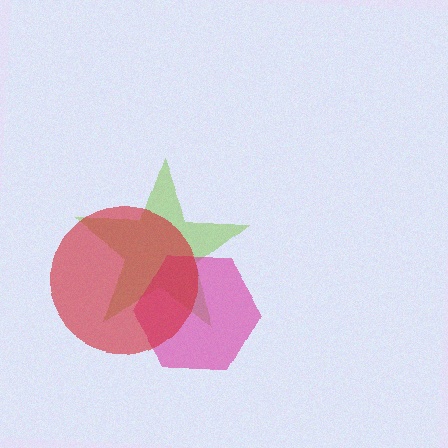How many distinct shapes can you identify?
There are 3 distinct shapes: a lime star, a magenta hexagon, a red circle.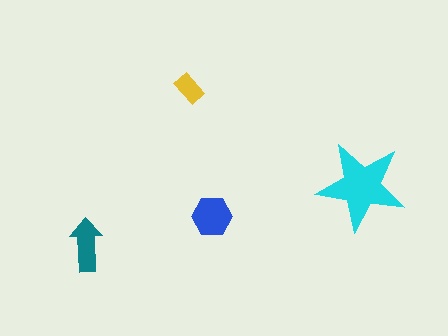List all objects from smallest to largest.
The yellow rectangle, the teal arrow, the blue hexagon, the cyan star.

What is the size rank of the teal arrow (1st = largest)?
3rd.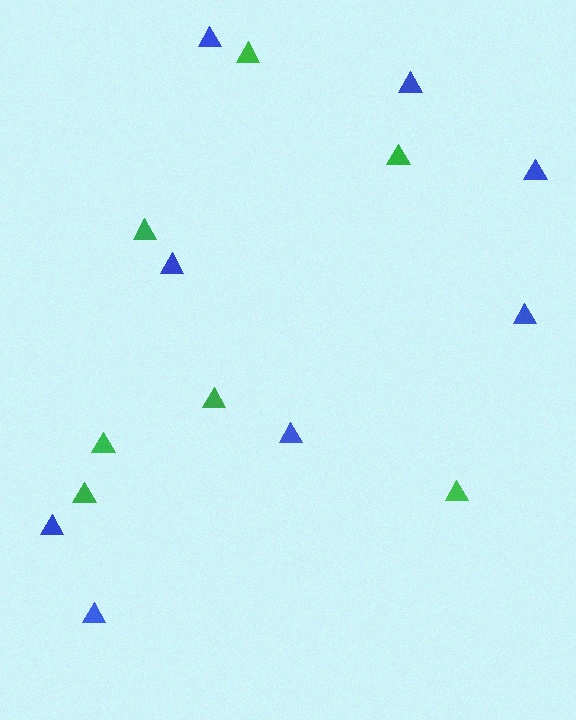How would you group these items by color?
There are 2 groups: one group of green triangles (7) and one group of blue triangles (8).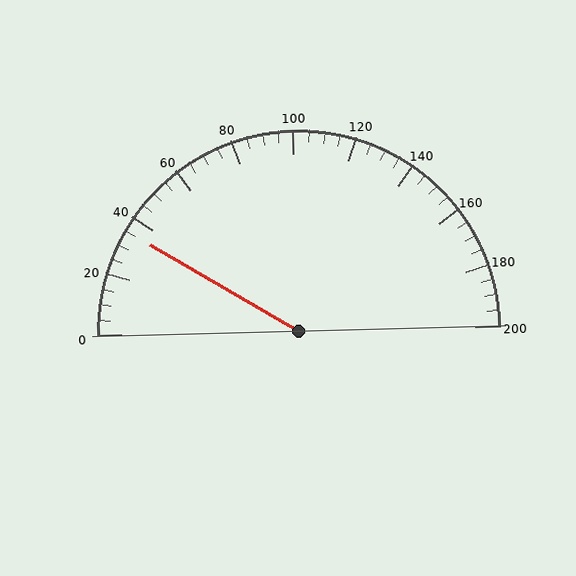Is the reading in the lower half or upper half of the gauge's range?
The reading is in the lower half of the range (0 to 200).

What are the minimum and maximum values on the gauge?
The gauge ranges from 0 to 200.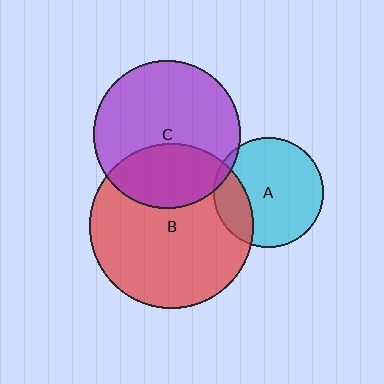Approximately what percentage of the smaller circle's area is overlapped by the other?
Approximately 5%.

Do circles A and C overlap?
Yes.